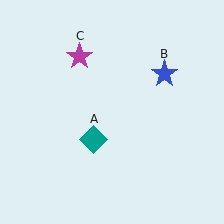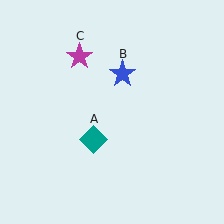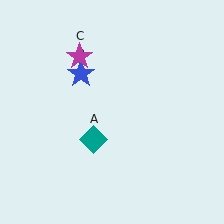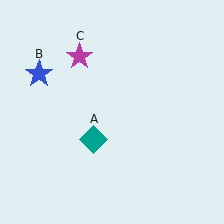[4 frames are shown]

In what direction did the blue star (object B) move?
The blue star (object B) moved left.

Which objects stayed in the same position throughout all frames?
Teal diamond (object A) and magenta star (object C) remained stationary.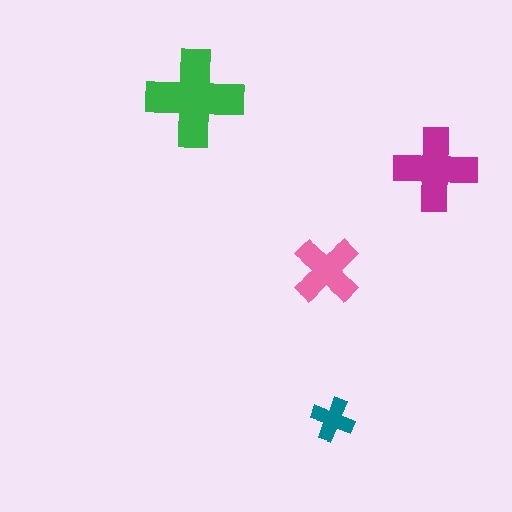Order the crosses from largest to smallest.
the green one, the magenta one, the pink one, the teal one.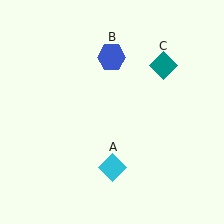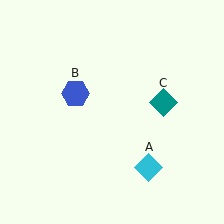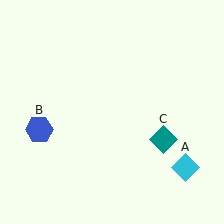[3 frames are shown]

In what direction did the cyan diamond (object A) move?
The cyan diamond (object A) moved right.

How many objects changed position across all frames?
3 objects changed position: cyan diamond (object A), blue hexagon (object B), teal diamond (object C).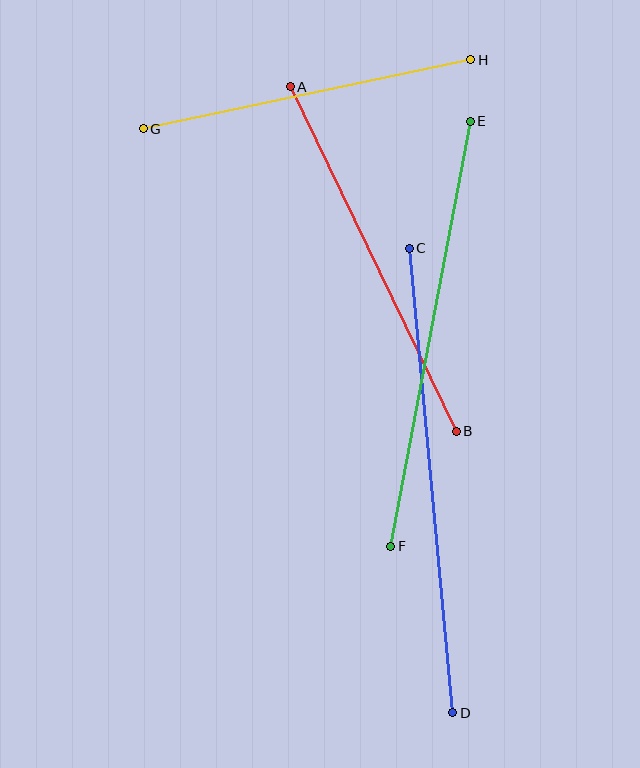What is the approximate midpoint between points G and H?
The midpoint is at approximately (307, 94) pixels.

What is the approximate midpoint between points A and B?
The midpoint is at approximately (373, 259) pixels.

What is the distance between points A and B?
The distance is approximately 383 pixels.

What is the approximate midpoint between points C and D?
The midpoint is at approximately (431, 480) pixels.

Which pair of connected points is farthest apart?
Points C and D are farthest apart.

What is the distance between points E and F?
The distance is approximately 432 pixels.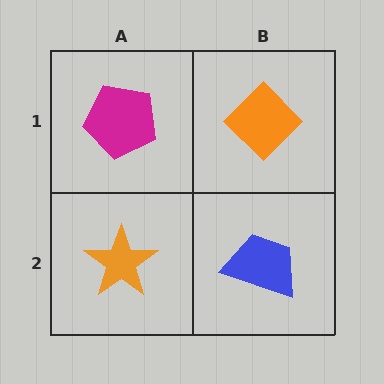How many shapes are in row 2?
2 shapes.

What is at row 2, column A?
An orange star.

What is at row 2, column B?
A blue trapezoid.